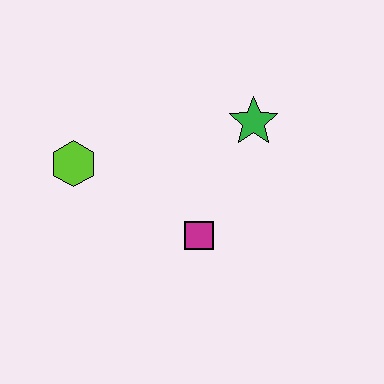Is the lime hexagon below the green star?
Yes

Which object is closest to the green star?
The magenta square is closest to the green star.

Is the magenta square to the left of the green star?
Yes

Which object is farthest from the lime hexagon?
The green star is farthest from the lime hexagon.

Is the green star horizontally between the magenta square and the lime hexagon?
No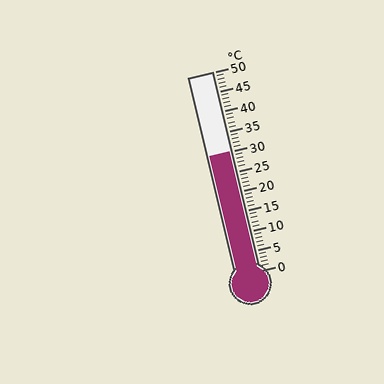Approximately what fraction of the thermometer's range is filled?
The thermometer is filled to approximately 60% of its range.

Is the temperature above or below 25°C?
The temperature is above 25°C.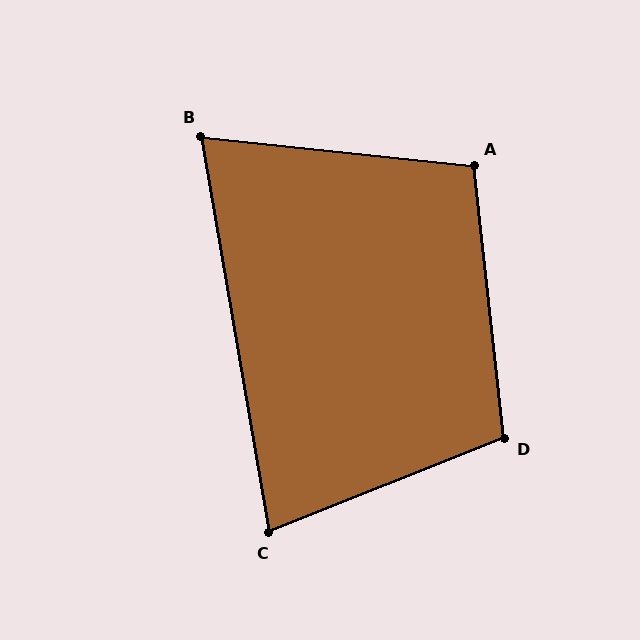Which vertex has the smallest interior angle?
B, at approximately 74 degrees.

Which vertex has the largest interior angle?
D, at approximately 106 degrees.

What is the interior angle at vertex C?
Approximately 78 degrees (acute).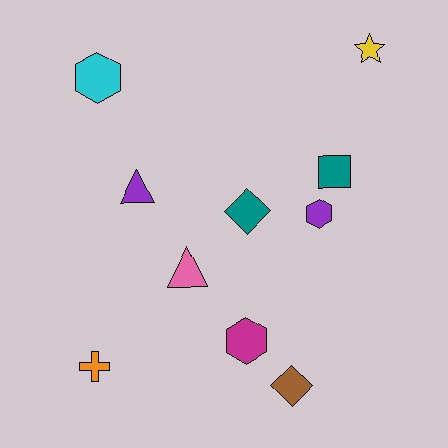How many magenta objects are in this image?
There is 1 magenta object.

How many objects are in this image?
There are 10 objects.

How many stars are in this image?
There is 1 star.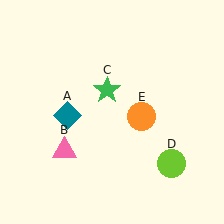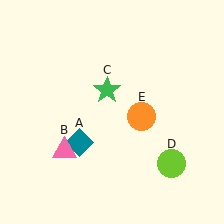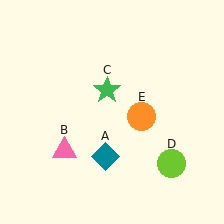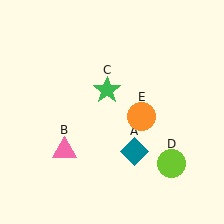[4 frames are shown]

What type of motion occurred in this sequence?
The teal diamond (object A) rotated counterclockwise around the center of the scene.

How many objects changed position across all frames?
1 object changed position: teal diamond (object A).